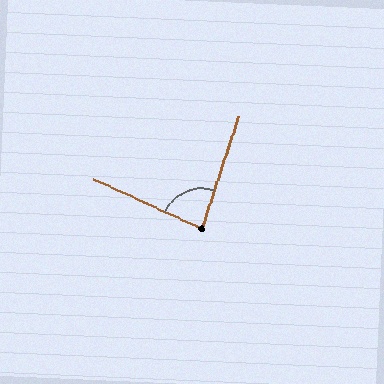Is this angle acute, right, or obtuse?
It is acute.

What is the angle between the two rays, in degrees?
Approximately 83 degrees.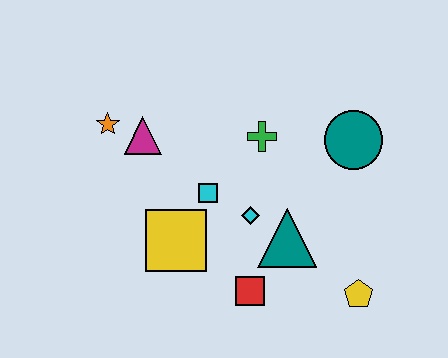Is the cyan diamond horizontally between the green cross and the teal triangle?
No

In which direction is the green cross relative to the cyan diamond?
The green cross is above the cyan diamond.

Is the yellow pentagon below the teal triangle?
Yes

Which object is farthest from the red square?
The orange star is farthest from the red square.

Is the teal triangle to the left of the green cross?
No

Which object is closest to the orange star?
The magenta triangle is closest to the orange star.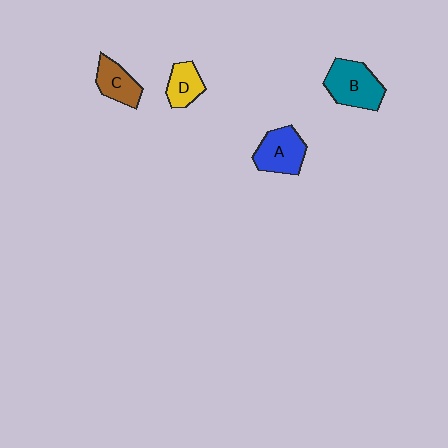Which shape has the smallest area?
Shape D (yellow).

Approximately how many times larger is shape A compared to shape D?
Approximately 1.4 times.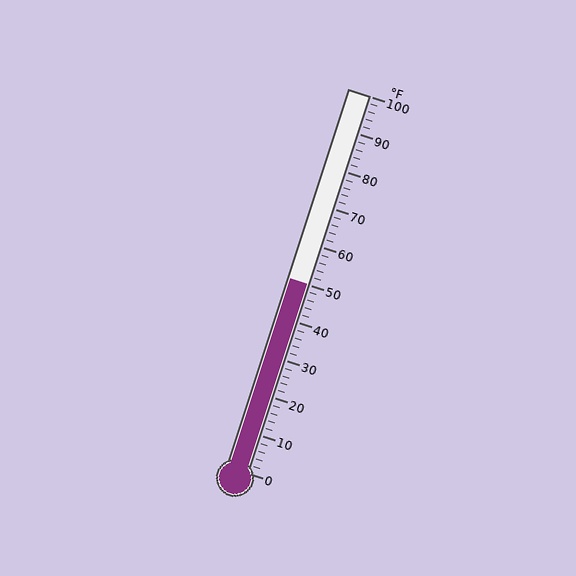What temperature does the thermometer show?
The thermometer shows approximately 50°F.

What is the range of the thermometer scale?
The thermometer scale ranges from 0°F to 100°F.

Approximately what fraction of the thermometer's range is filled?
The thermometer is filled to approximately 50% of its range.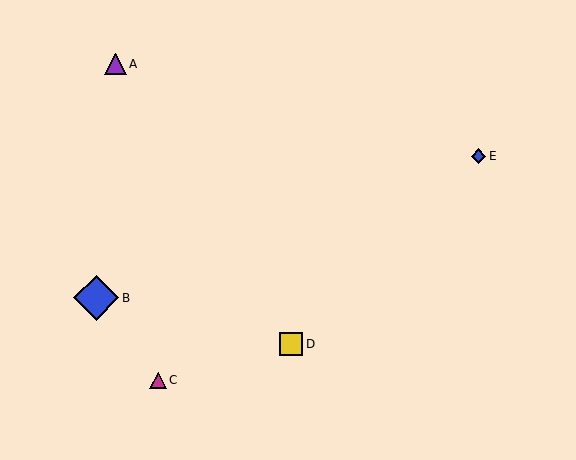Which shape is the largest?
The blue diamond (labeled B) is the largest.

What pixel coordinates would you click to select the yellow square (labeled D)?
Click at (291, 344) to select the yellow square D.